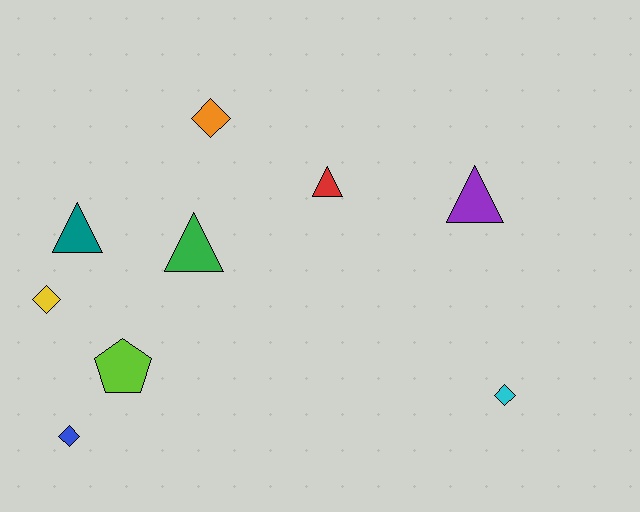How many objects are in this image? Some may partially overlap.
There are 9 objects.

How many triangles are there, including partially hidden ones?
There are 4 triangles.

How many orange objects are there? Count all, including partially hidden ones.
There is 1 orange object.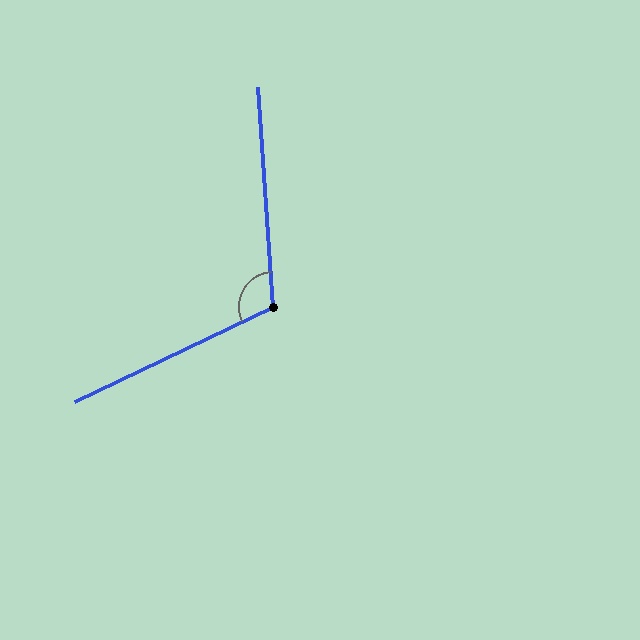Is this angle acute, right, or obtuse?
It is obtuse.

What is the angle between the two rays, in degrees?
Approximately 112 degrees.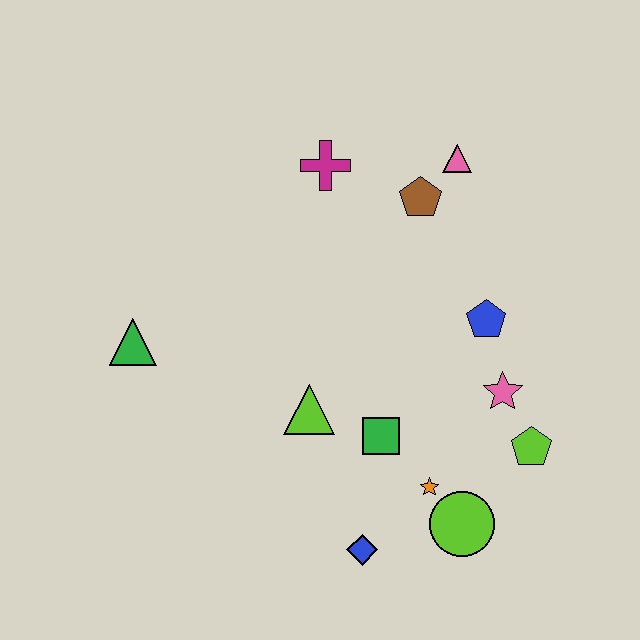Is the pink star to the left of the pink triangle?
No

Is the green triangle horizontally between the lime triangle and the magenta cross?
No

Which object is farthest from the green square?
The pink triangle is farthest from the green square.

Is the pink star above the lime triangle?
Yes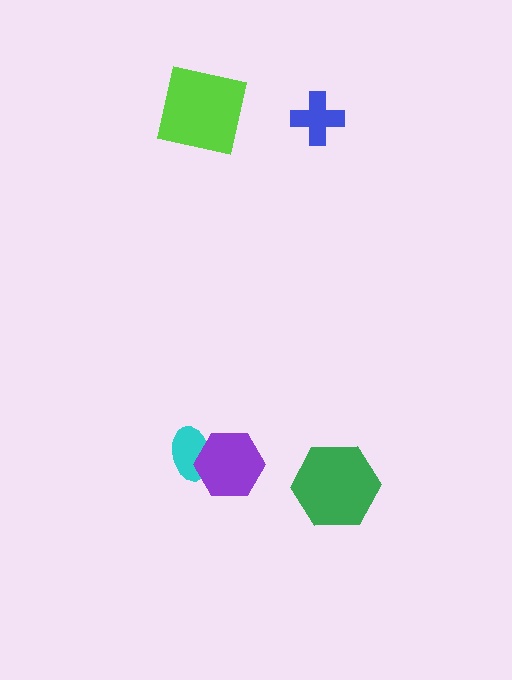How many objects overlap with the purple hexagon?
1 object overlaps with the purple hexagon.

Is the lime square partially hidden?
No, no other shape covers it.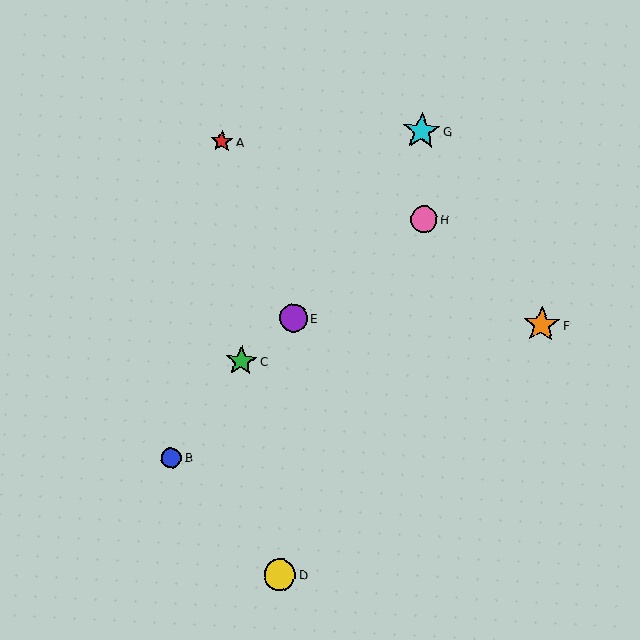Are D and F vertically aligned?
No, D is at x≈280 and F is at x≈542.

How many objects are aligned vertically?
2 objects (D, E) are aligned vertically.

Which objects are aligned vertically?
Objects D, E are aligned vertically.